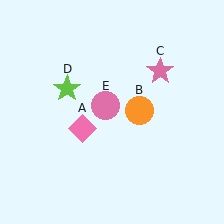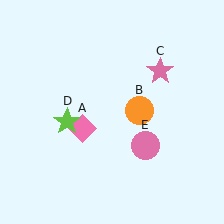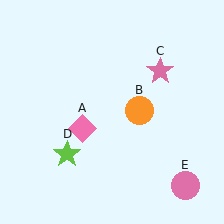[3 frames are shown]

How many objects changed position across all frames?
2 objects changed position: lime star (object D), pink circle (object E).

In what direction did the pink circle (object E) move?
The pink circle (object E) moved down and to the right.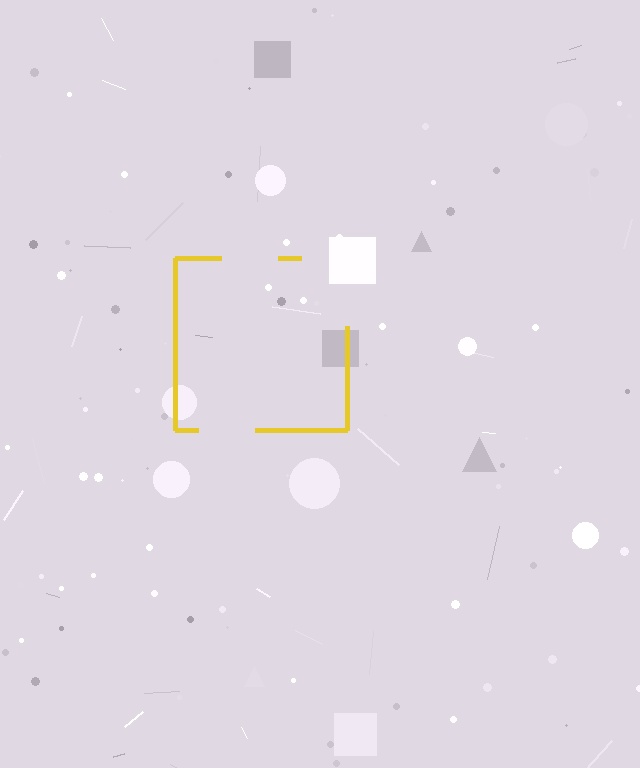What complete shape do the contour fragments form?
The contour fragments form a square.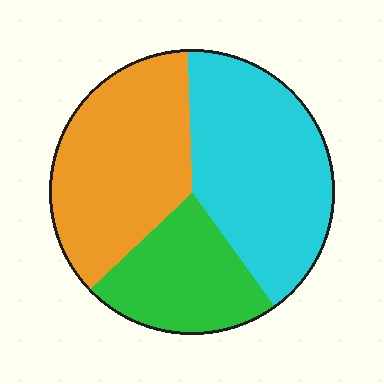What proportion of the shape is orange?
Orange covers 37% of the shape.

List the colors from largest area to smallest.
From largest to smallest: cyan, orange, green.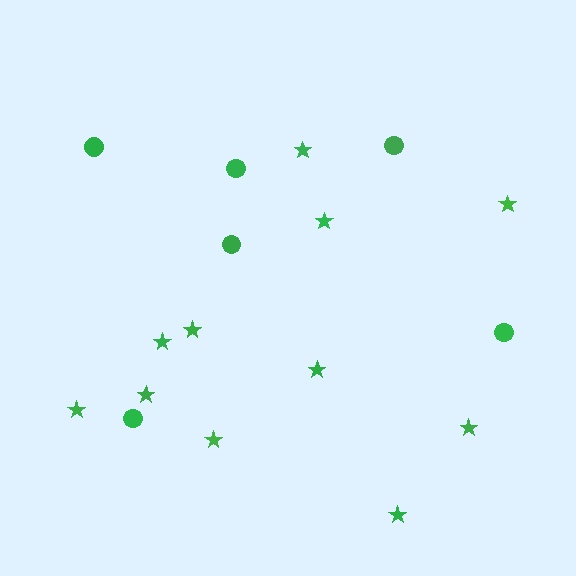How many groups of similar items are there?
There are 2 groups: one group of circles (6) and one group of stars (11).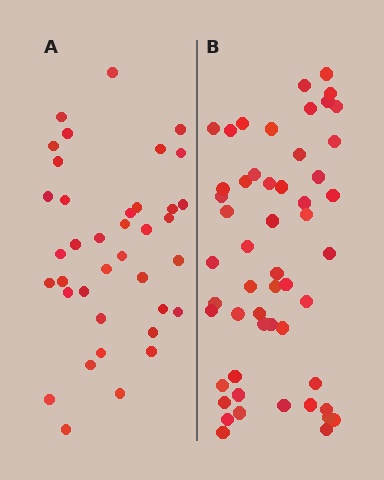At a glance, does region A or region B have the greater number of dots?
Region B (the right region) has more dots.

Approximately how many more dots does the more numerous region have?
Region B has approximately 15 more dots than region A.